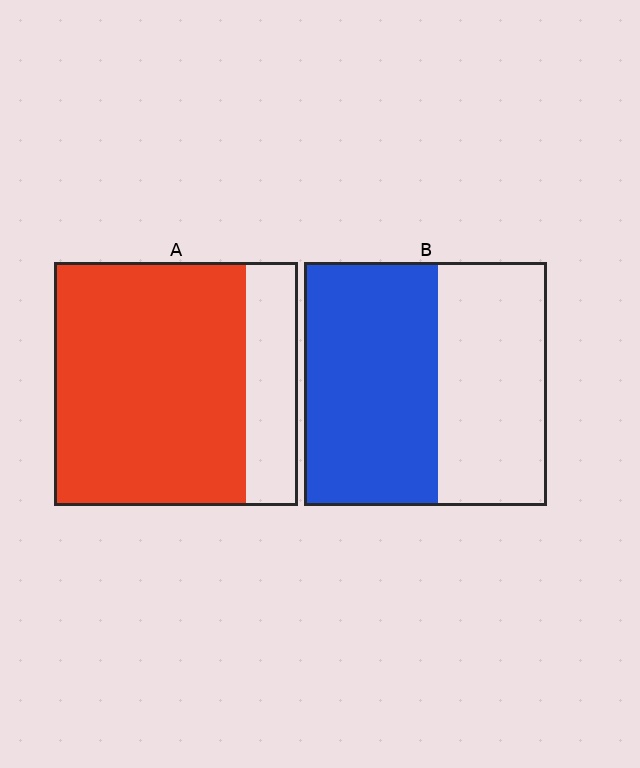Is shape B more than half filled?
Yes.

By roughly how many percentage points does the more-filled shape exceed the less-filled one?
By roughly 25 percentage points (A over B).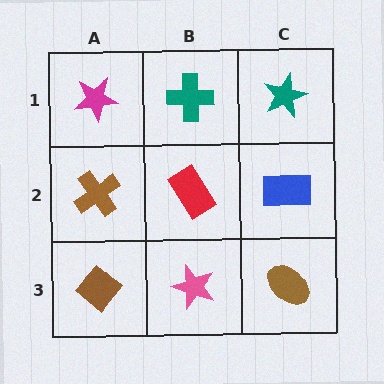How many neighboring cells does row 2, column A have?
3.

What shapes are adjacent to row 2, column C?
A teal star (row 1, column C), a brown ellipse (row 3, column C), a red rectangle (row 2, column B).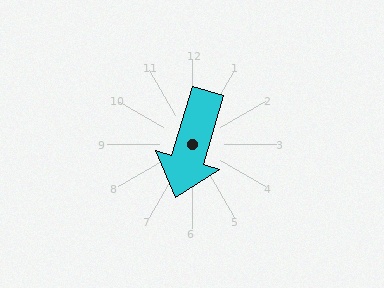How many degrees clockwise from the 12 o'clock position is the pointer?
Approximately 197 degrees.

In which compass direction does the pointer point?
South.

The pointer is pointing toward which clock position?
Roughly 7 o'clock.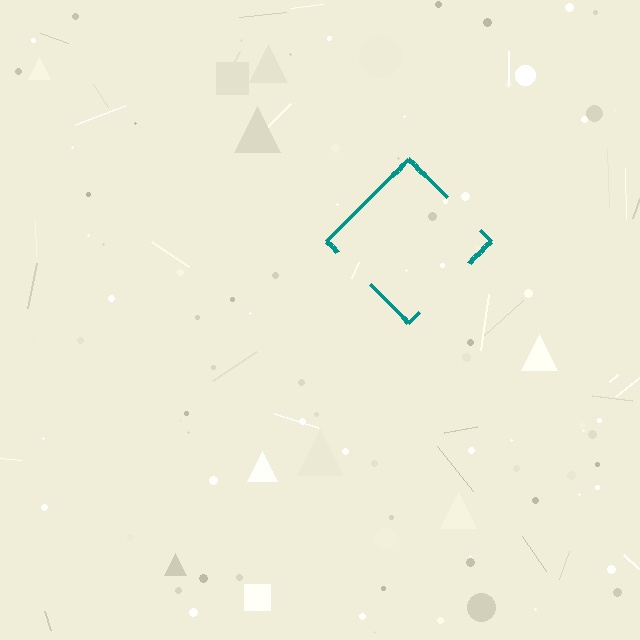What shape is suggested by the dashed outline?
The dashed outline suggests a diamond.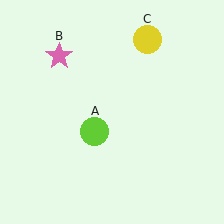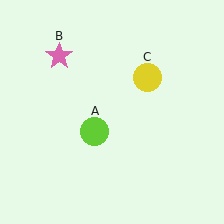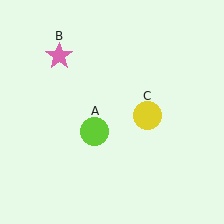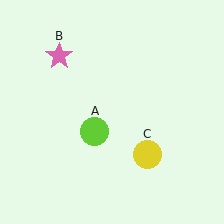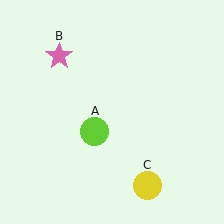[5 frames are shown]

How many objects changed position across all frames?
1 object changed position: yellow circle (object C).